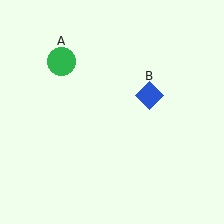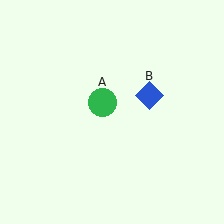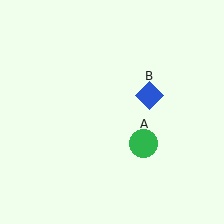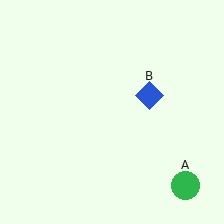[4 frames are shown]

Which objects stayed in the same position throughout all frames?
Blue diamond (object B) remained stationary.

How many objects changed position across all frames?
1 object changed position: green circle (object A).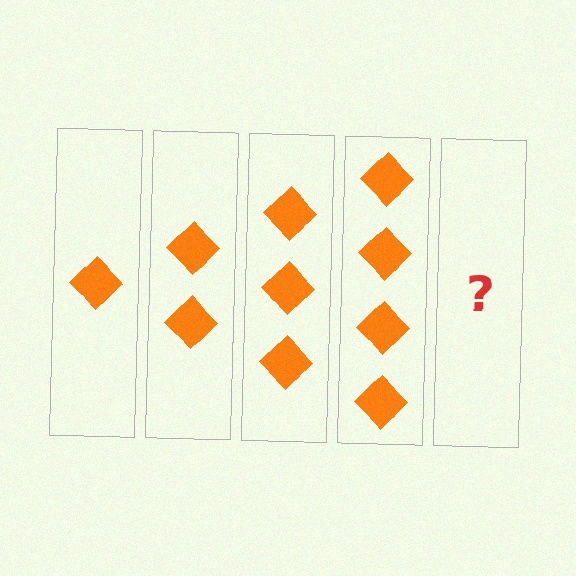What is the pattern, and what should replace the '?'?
The pattern is that each step adds one more diamond. The '?' should be 5 diamonds.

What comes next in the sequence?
The next element should be 5 diamonds.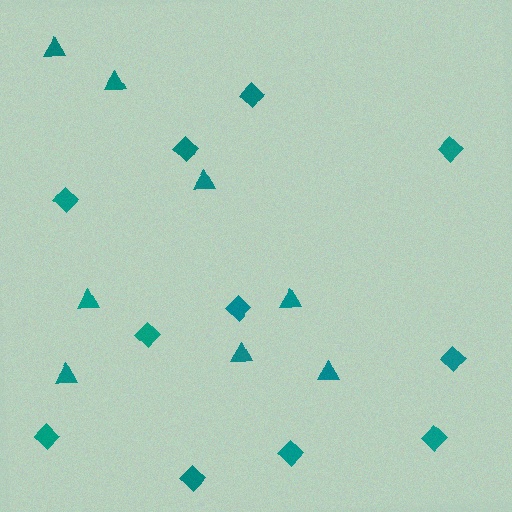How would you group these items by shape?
There are 2 groups: one group of diamonds (11) and one group of triangles (8).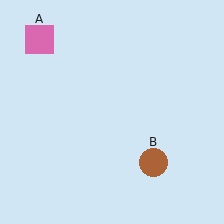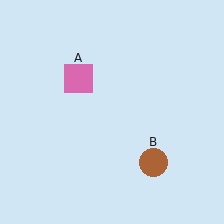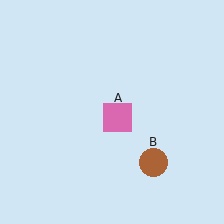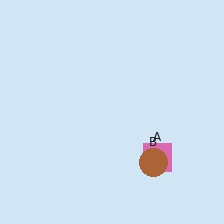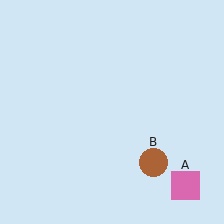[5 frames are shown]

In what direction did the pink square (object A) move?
The pink square (object A) moved down and to the right.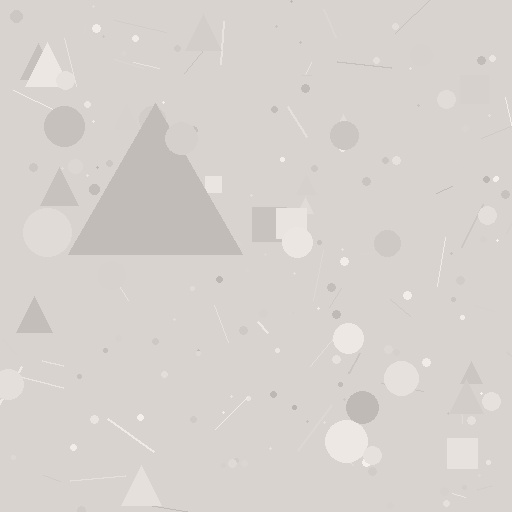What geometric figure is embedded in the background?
A triangle is embedded in the background.